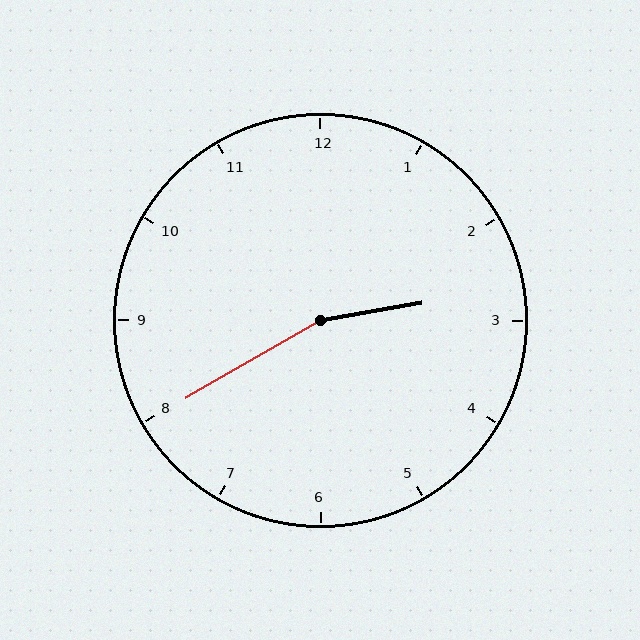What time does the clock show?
2:40.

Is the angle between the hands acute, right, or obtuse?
It is obtuse.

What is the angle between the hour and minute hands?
Approximately 160 degrees.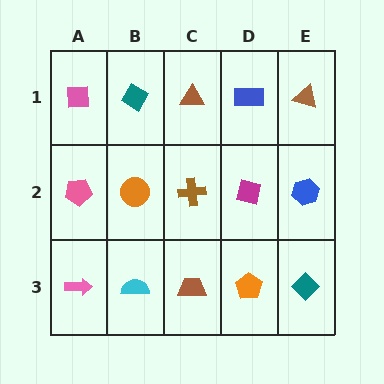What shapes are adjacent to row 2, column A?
A pink square (row 1, column A), a pink arrow (row 3, column A), an orange circle (row 2, column B).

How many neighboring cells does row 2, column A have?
3.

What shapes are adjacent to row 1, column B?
An orange circle (row 2, column B), a pink square (row 1, column A), a brown triangle (row 1, column C).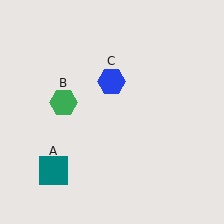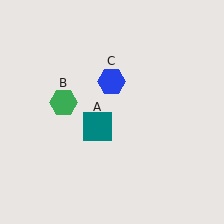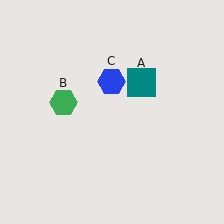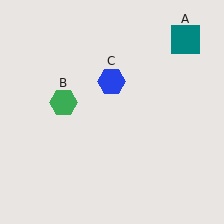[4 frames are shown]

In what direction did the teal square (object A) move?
The teal square (object A) moved up and to the right.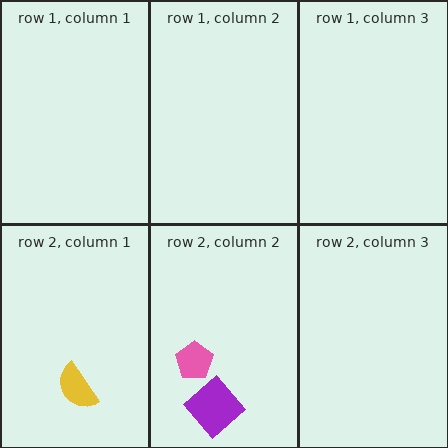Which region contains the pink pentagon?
The row 2, column 2 region.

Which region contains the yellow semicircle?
The row 2, column 1 region.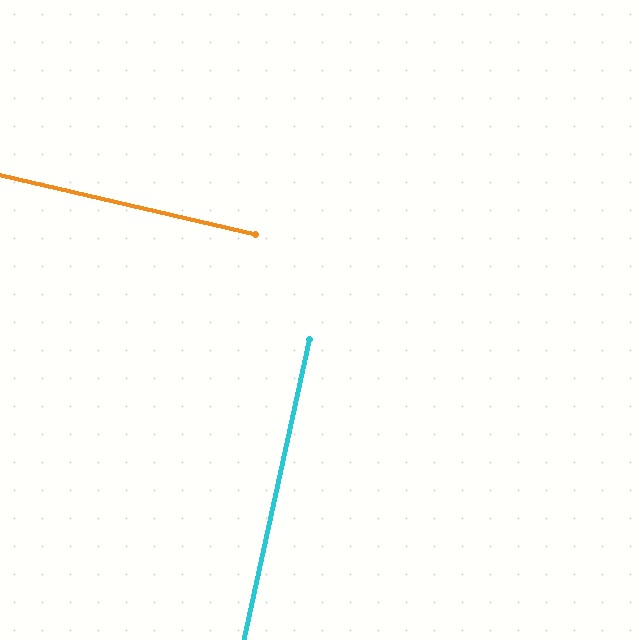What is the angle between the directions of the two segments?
Approximately 89 degrees.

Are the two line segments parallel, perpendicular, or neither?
Perpendicular — they meet at approximately 89°.